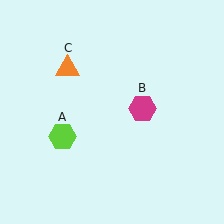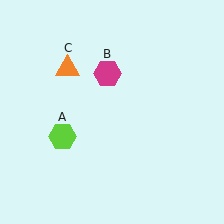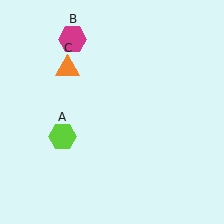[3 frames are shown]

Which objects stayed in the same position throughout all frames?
Lime hexagon (object A) and orange triangle (object C) remained stationary.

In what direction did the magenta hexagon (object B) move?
The magenta hexagon (object B) moved up and to the left.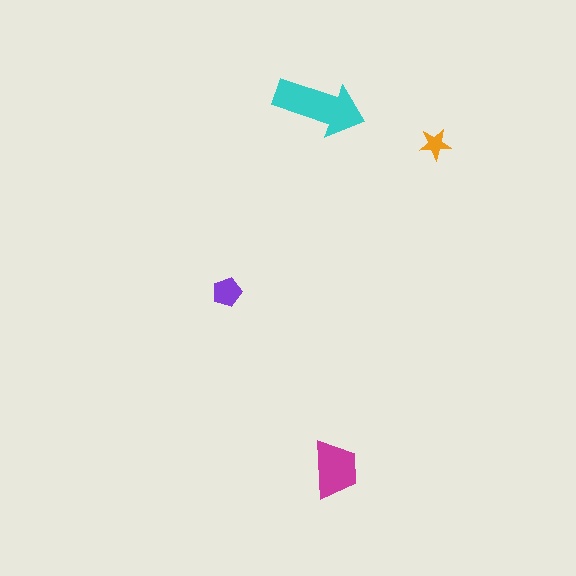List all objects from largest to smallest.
The cyan arrow, the magenta trapezoid, the purple pentagon, the orange star.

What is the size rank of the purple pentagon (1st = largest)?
3rd.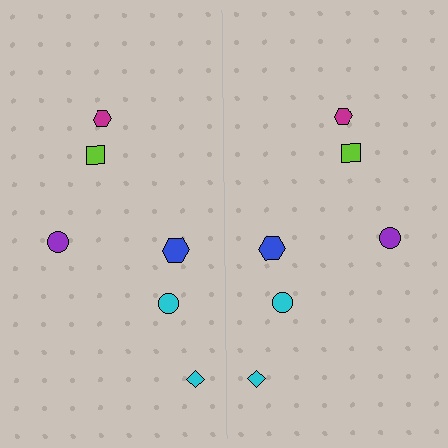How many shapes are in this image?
There are 12 shapes in this image.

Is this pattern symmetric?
Yes, this pattern has bilateral (reflection) symmetry.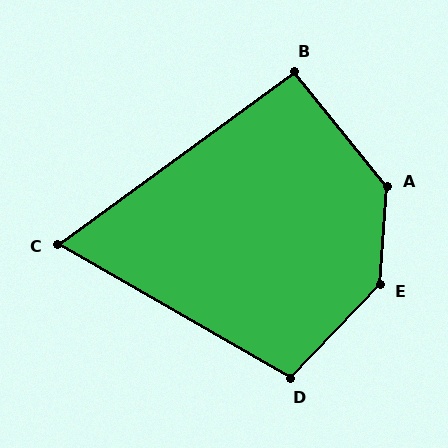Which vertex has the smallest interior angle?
C, at approximately 66 degrees.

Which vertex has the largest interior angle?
E, at approximately 140 degrees.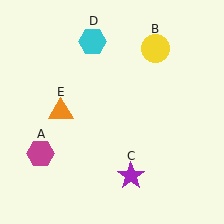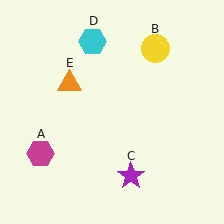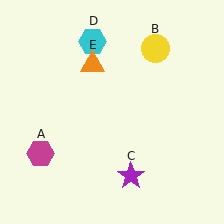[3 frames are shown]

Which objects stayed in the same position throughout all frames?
Magenta hexagon (object A) and yellow circle (object B) and purple star (object C) and cyan hexagon (object D) remained stationary.